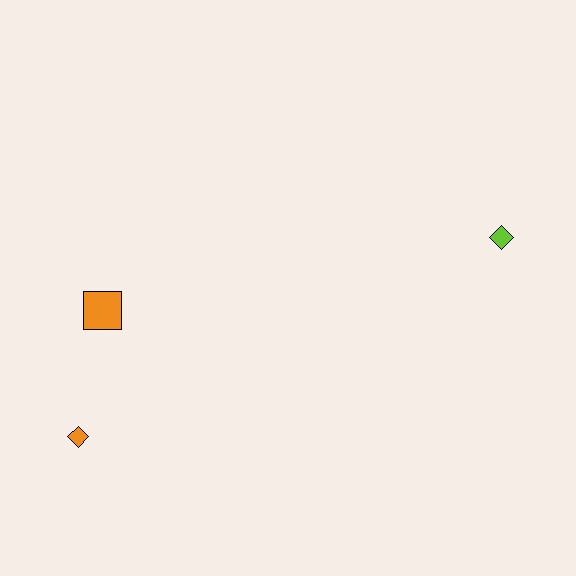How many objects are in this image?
There are 3 objects.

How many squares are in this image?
There is 1 square.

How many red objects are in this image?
There are no red objects.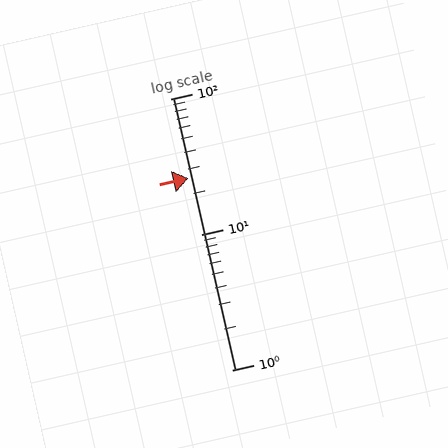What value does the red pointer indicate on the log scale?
The pointer indicates approximately 26.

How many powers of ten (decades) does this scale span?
The scale spans 2 decades, from 1 to 100.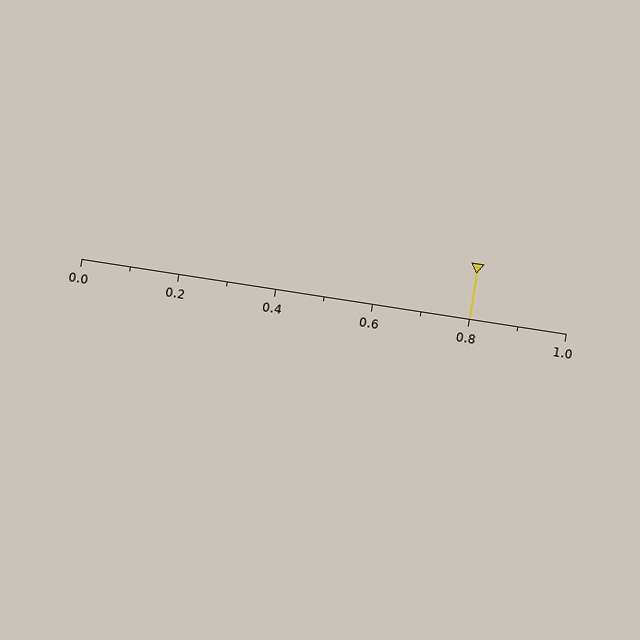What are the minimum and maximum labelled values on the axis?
The axis runs from 0.0 to 1.0.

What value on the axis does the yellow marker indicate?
The marker indicates approximately 0.8.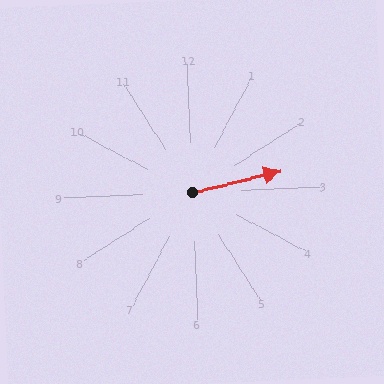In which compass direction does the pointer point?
East.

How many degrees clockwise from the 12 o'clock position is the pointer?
Approximately 79 degrees.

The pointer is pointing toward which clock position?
Roughly 3 o'clock.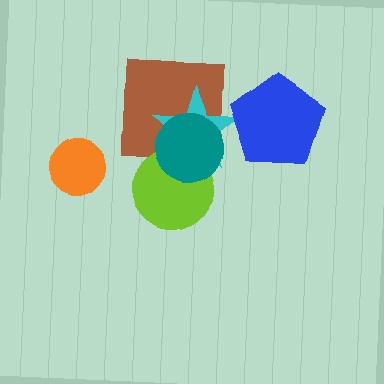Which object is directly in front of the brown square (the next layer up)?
The lime circle is directly in front of the brown square.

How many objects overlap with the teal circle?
3 objects overlap with the teal circle.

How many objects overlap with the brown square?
3 objects overlap with the brown square.